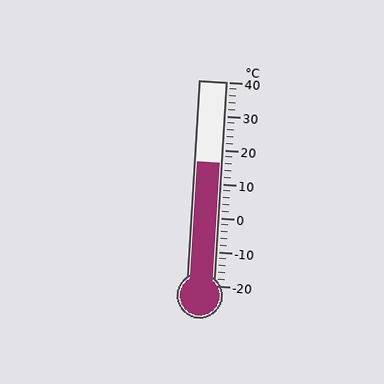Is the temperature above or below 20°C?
The temperature is below 20°C.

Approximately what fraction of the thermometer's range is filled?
The thermometer is filled to approximately 60% of its range.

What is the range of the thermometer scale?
The thermometer scale ranges from -20°C to 40°C.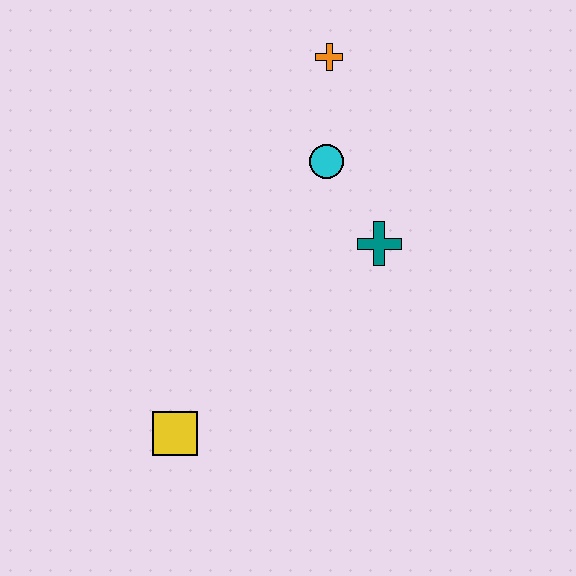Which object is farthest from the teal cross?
The yellow square is farthest from the teal cross.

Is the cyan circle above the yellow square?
Yes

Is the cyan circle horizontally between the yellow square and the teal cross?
Yes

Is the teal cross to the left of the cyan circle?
No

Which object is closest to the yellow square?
The teal cross is closest to the yellow square.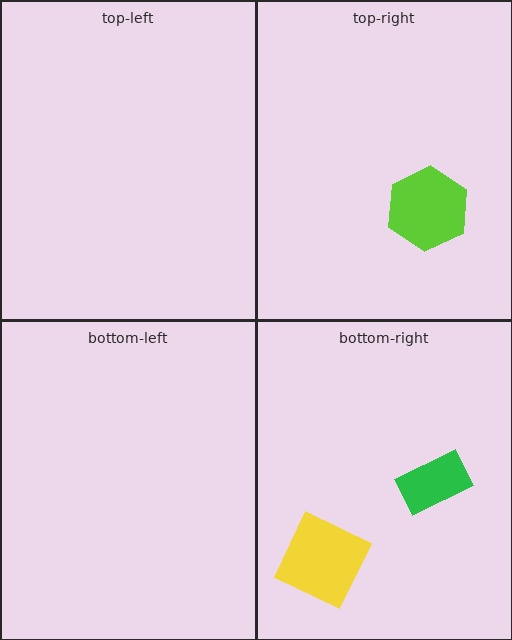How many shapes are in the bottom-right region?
2.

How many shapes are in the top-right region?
1.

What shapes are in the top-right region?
The lime hexagon.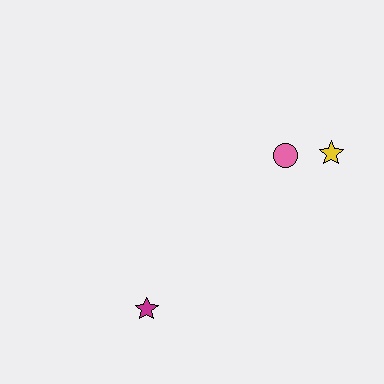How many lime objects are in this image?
There are no lime objects.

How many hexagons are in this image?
There are no hexagons.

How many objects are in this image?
There are 3 objects.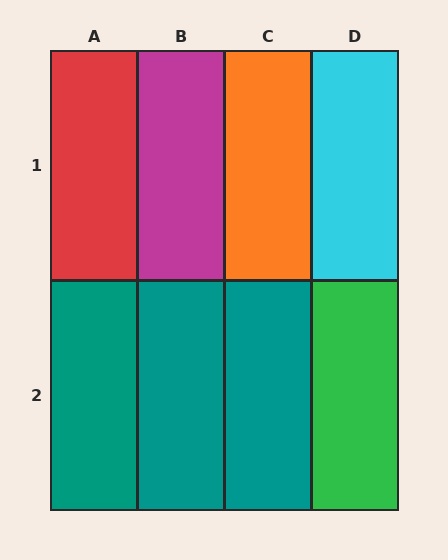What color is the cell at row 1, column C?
Orange.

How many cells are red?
1 cell is red.